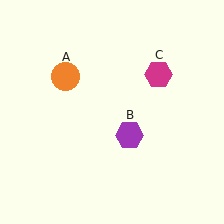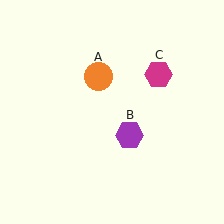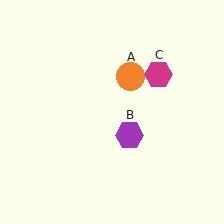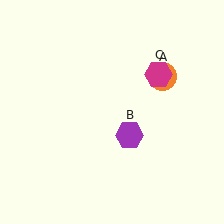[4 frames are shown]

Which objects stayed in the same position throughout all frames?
Purple hexagon (object B) and magenta hexagon (object C) remained stationary.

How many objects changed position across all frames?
1 object changed position: orange circle (object A).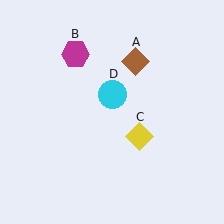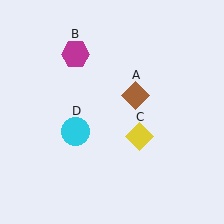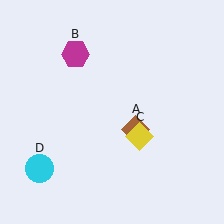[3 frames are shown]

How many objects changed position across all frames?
2 objects changed position: brown diamond (object A), cyan circle (object D).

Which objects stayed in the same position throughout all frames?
Magenta hexagon (object B) and yellow diamond (object C) remained stationary.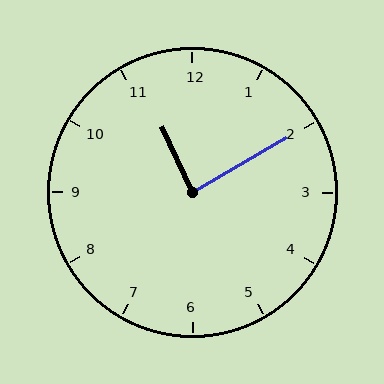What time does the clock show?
11:10.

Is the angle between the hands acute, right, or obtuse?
It is right.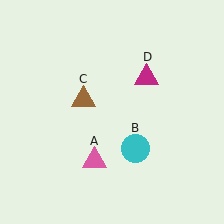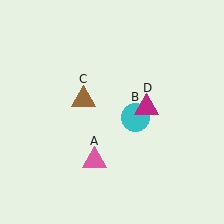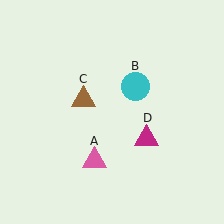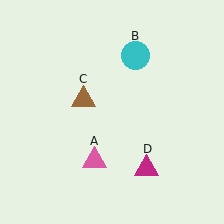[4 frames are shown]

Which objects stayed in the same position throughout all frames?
Pink triangle (object A) and brown triangle (object C) remained stationary.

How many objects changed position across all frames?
2 objects changed position: cyan circle (object B), magenta triangle (object D).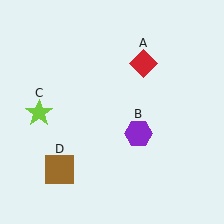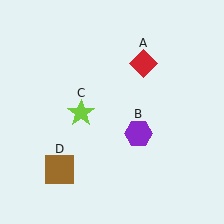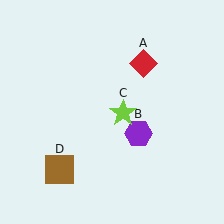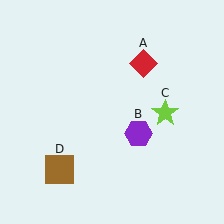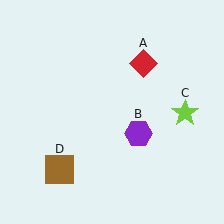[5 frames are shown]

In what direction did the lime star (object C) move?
The lime star (object C) moved right.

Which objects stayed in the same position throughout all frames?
Red diamond (object A) and purple hexagon (object B) and brown square (object D) remained stationary.